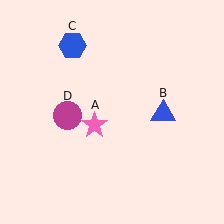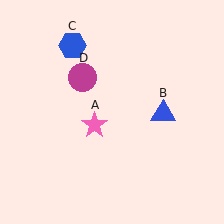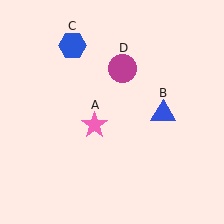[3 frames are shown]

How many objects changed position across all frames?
1 object changed position: magenta circle (object D).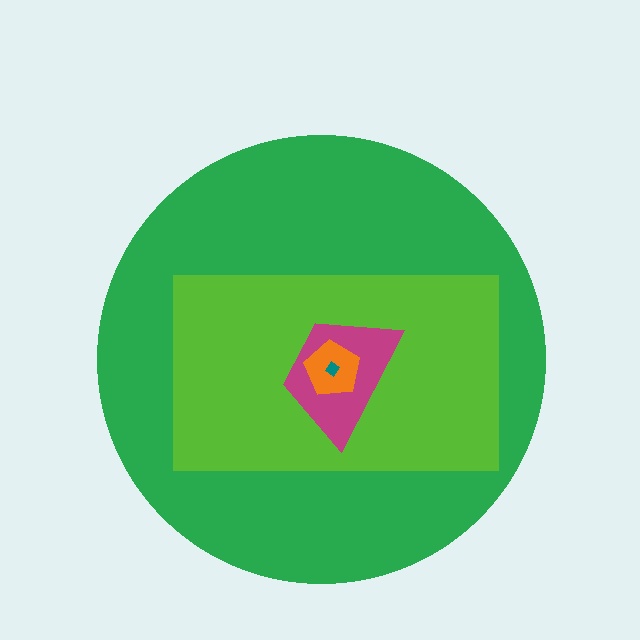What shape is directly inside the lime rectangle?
The magenta trapezoid.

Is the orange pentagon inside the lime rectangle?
Yes.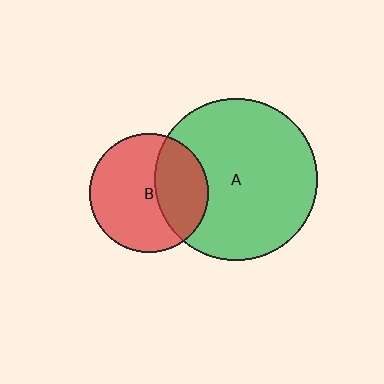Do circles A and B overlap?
Yes.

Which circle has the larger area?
Circle A (green).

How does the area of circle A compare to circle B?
Approximately 1.9 times.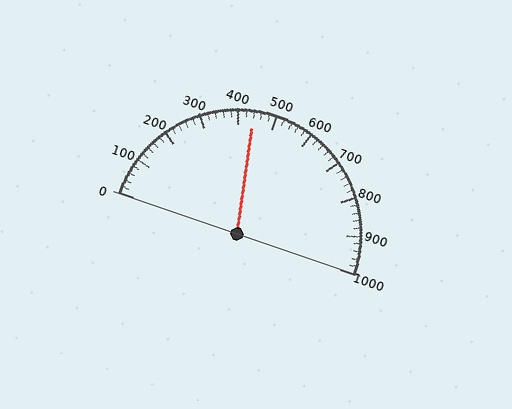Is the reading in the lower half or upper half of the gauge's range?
The reading is in the lower half of the range (0 to 1000).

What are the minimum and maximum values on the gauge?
The gauge ranges from 0 to 1000.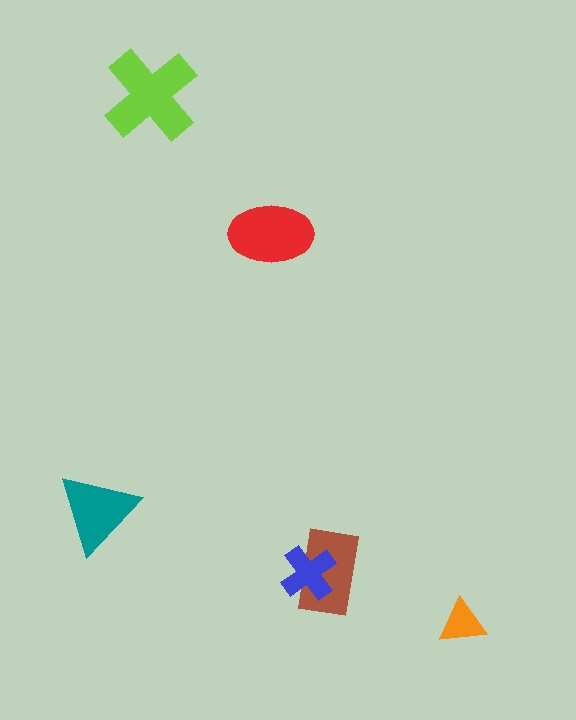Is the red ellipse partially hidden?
No, no other shape covers it.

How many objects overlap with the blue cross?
1 object overlaps with the blue cross.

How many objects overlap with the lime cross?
0 objects overlap with the lime cross.